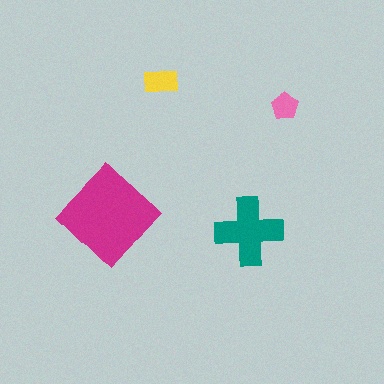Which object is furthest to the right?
The pink pentagon is rightmost.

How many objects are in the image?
There are 4 objects in the image.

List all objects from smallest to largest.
The pink pentagon, the yellow rectangle, the teal cross, the magenta diamond.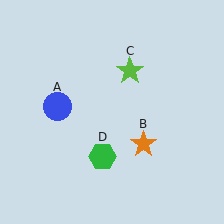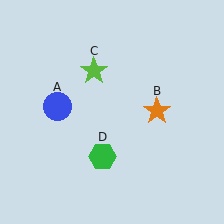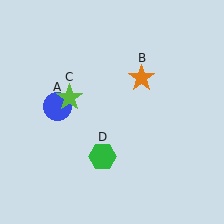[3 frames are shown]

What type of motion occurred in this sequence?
The orange star (object B), lime star (object C) rotated counterclockwise around the center of the scene.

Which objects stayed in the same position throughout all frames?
Blue circle (object A) and green hexagon (object D) remained stationary.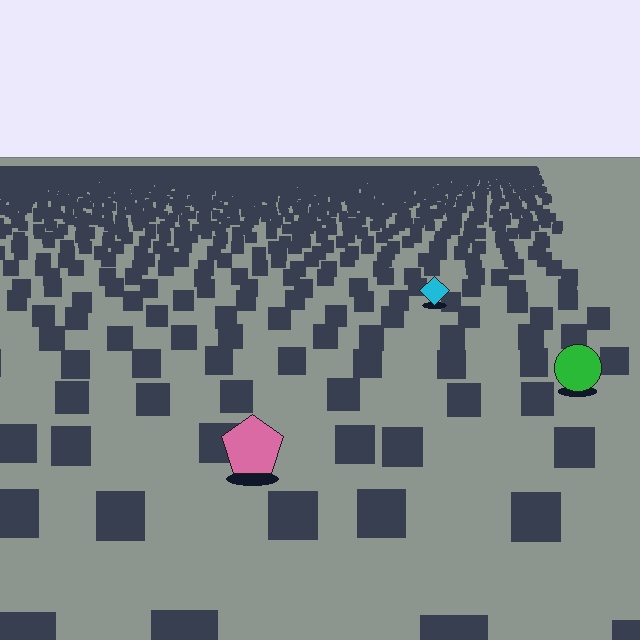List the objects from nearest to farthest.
From nearest to farthest: the pink pentagon, the green circle, the cyan diamond.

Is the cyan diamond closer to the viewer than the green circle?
No. The green circle is closer — you can tell from the texture gradient: the ground texture is coarser near it.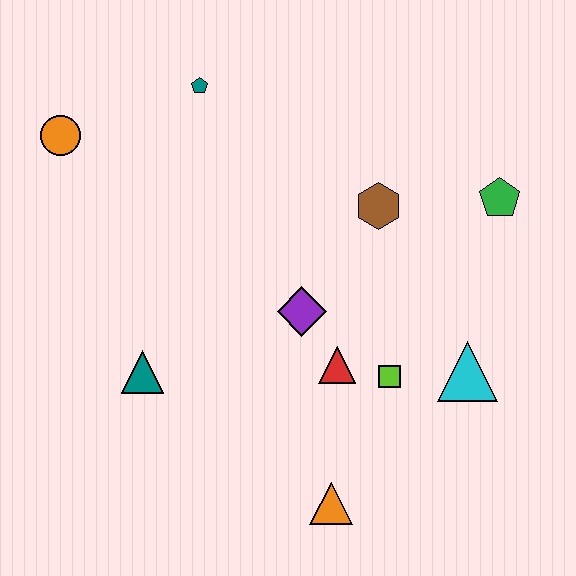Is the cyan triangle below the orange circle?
Yes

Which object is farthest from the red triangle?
The orange circle is farthest from the red triangle.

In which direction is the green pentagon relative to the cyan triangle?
The green pentagon is above the cyan triangle.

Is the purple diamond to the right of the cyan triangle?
No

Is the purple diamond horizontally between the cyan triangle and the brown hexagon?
No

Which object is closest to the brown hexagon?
The green pentagon is closest to the brown hexagon.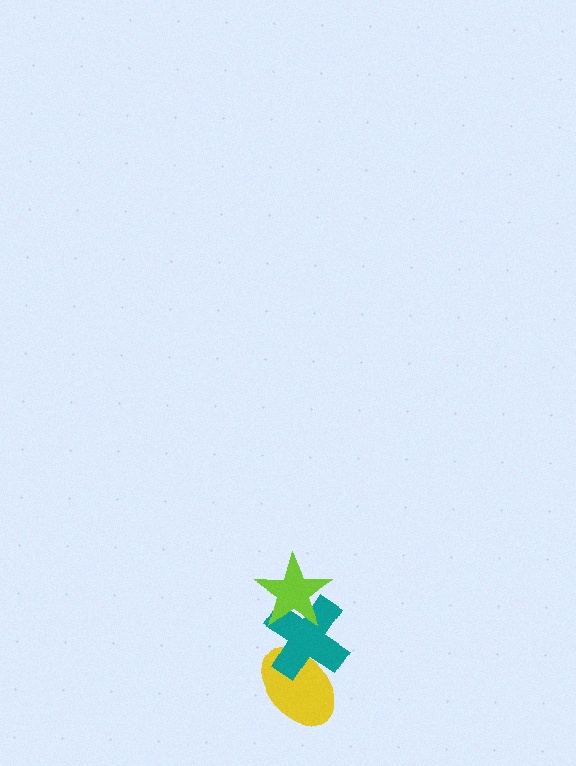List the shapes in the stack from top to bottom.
From top to bottom: the lime star, the teal cross, the yellow ellipse.